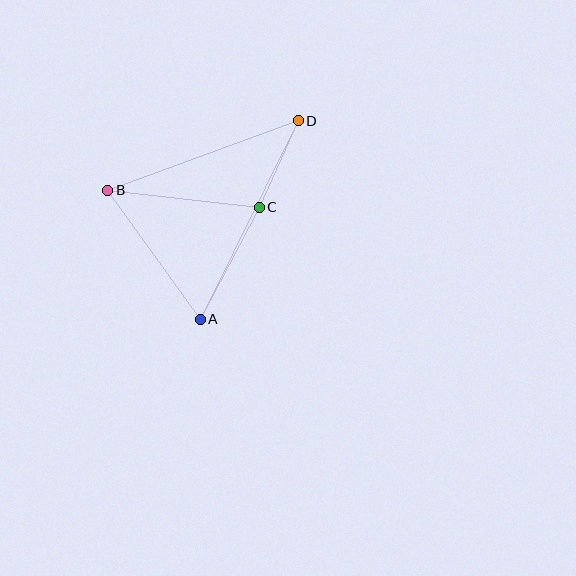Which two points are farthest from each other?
Points A and D are farthest from each other.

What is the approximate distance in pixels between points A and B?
The distance between A and B is approximately 159 pixels.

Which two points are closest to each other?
Points C and D are closest to each other.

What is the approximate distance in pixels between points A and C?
The distance between A and C is approximately 127 pixels.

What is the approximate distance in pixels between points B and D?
The distance between B and D is approximately 203 pixels.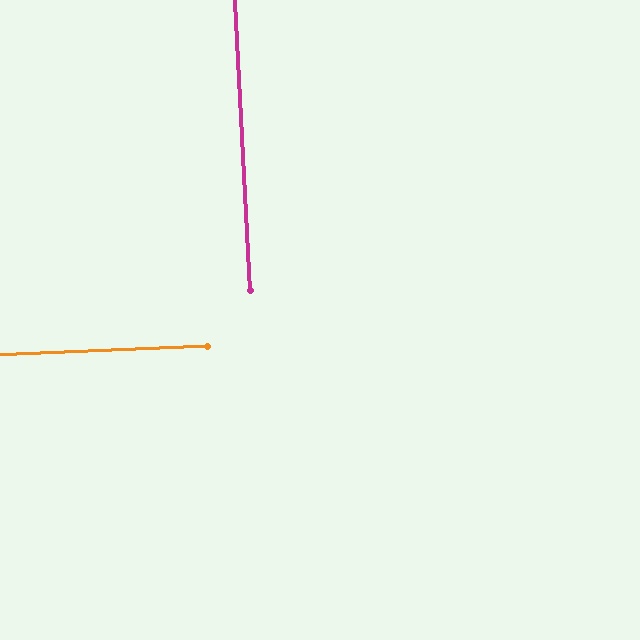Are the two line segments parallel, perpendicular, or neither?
Perpendicular — they meet at approximately 89°.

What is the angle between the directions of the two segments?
Approximately 89 degrees.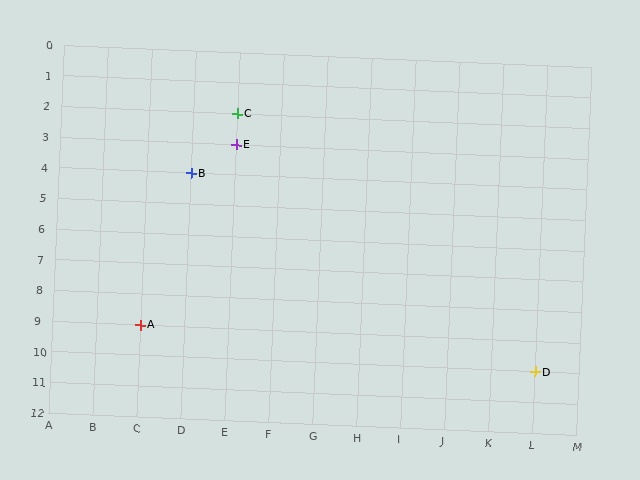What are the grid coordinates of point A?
Point A is at grid coordinates (C, 9).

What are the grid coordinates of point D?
Point D is at grid coordinates (L, 10).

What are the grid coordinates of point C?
Point C is at grid coordinates (E, 2).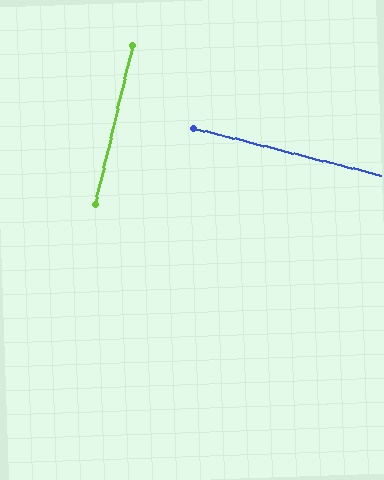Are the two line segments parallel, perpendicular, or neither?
Perpendicular — they meet at approximately 89°.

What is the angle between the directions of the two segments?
Approximately 89 degrees.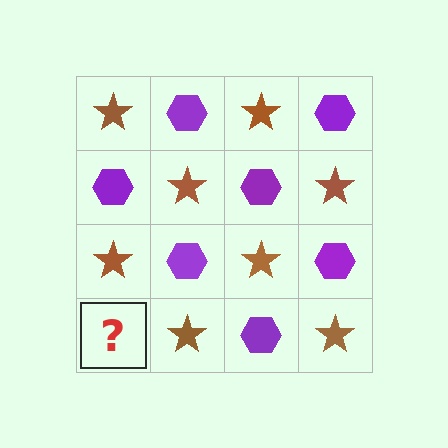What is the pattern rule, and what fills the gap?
The rule is that it alternates brown star and purple hexagon in a checkerboard pattern. The gap should be filled with a purple hexagon.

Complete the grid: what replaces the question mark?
The question mark should be replaced with a purple hexagon.